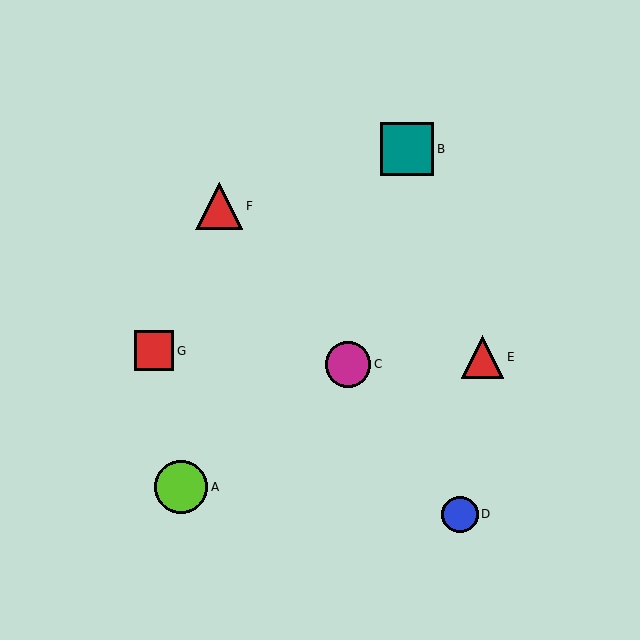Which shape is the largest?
The teal square (labeled B) is the largest.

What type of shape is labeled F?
Shape F is a red triangle.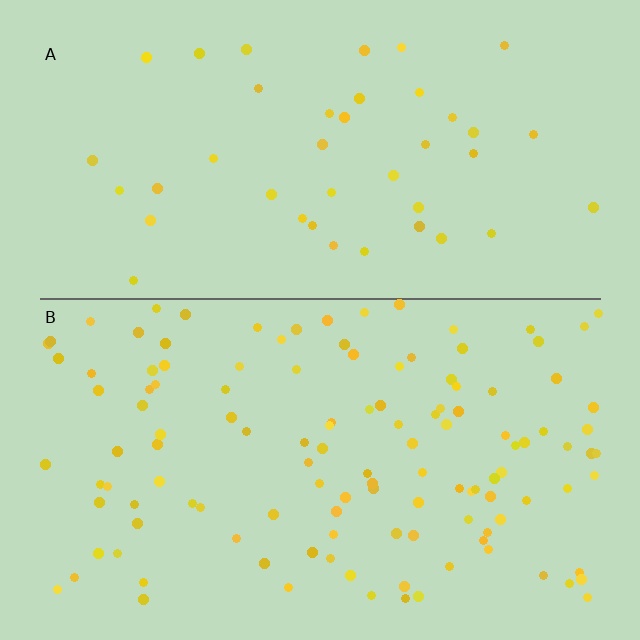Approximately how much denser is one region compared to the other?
Approximately 3.0× — region B over region A.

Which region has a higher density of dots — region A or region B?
B (the bottom).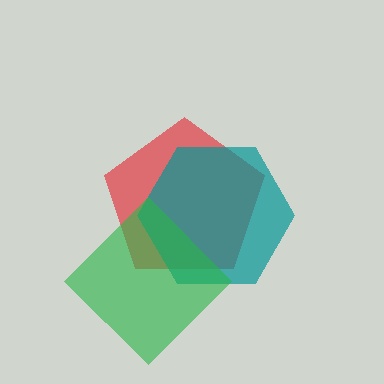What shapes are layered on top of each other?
The layered shapes are: a red pentagon, a teal hexagon, a green diamond.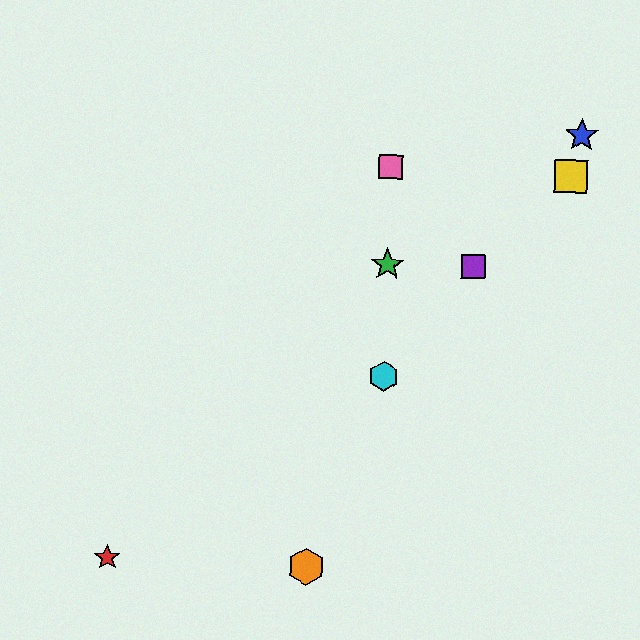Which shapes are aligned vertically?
The green star, the cyan hexagon, the pink square are aligned vertically.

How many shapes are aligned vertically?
3 shapes (the green star, the cyan hexagon, the pink square) are aligned vertically.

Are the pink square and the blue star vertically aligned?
No, the pink square is at x≈391 and the blue star is at x≈582.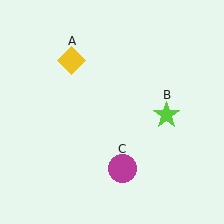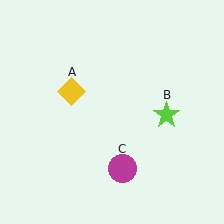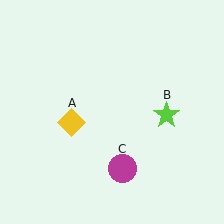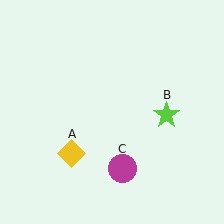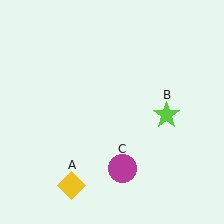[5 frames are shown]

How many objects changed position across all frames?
1 object changed position: yellow diamond (object A).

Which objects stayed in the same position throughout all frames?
Lime star (object B) and magenta circle (object C) remained stationary.